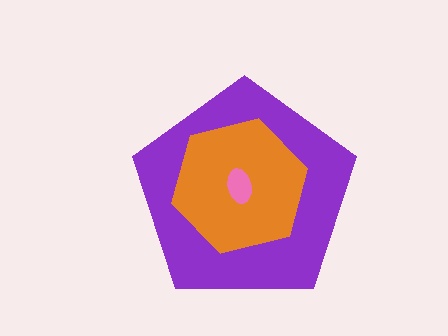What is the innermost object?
The pink ellipse.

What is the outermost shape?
The purple pentagon.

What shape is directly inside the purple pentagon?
The orange hexagon.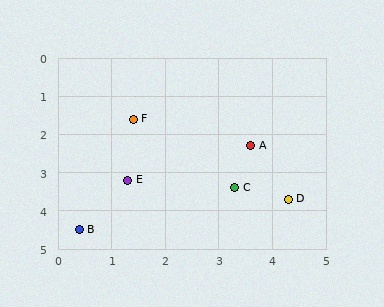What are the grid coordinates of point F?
Point F is at approximately (1.4, 1.6).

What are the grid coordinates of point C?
Point C is at approximately (3.3, 3.4).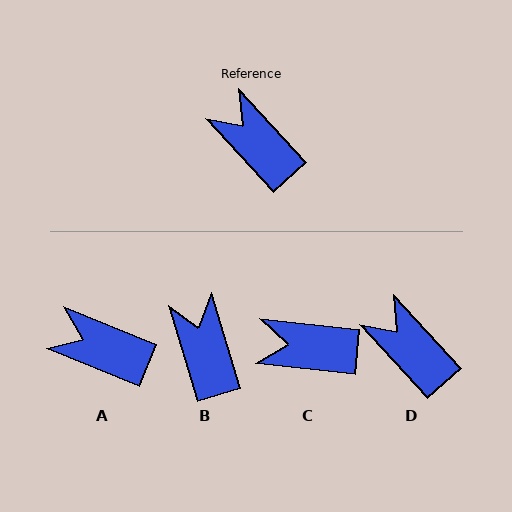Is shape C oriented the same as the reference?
No, it is off by about 41 degrees.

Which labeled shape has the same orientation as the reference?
D.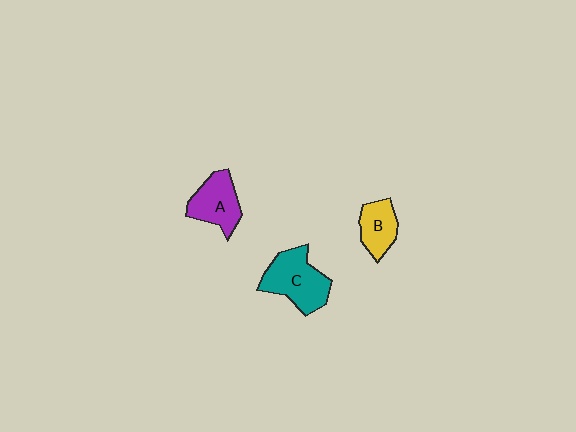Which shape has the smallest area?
Shape B (yellow).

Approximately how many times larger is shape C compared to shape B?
Approximately 1.7 times.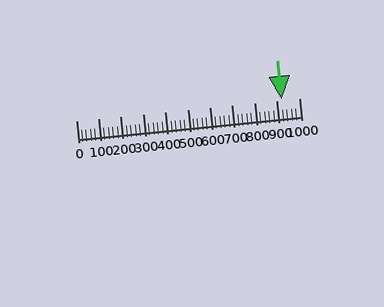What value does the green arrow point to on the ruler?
The green arrow points to approximately 920.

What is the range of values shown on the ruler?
The ruler shows values from 0 to 1000.